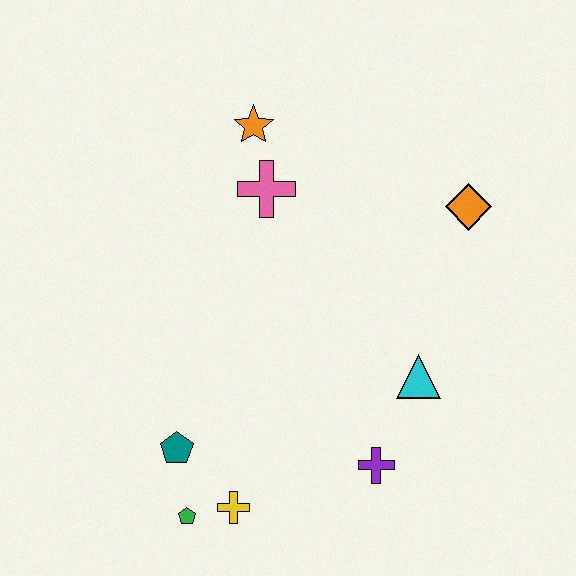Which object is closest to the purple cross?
The cyan triangle is closest to the purple cross.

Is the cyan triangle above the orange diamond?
No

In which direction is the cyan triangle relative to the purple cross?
The cyan triangle is above the purple cross.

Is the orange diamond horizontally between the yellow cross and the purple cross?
No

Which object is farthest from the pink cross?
The green pentagon is farthest from the pink cross.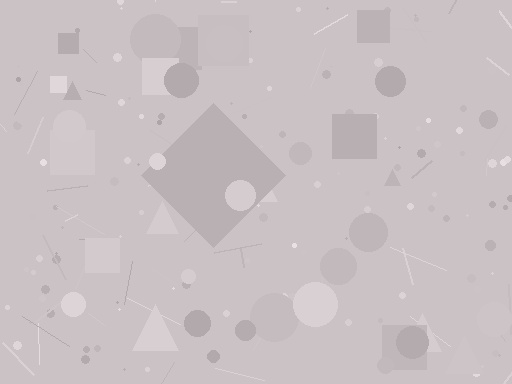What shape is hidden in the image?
A diamond is hidden in the image.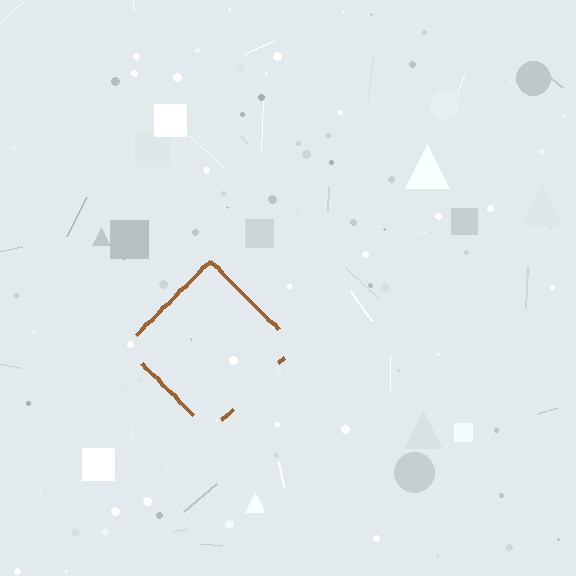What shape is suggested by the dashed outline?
The dashed outline suggests a diamond.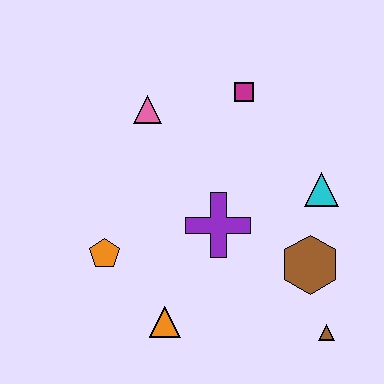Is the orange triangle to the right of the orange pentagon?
Yes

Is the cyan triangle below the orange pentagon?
No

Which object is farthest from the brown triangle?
The pink triangle is farthest from the brown triangle.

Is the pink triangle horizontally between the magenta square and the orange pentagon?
Yes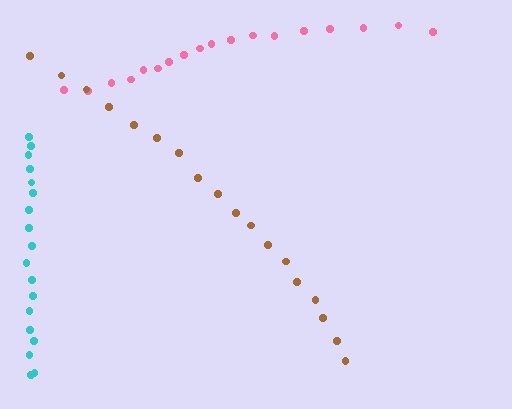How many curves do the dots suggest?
There are 3 distinct paths.